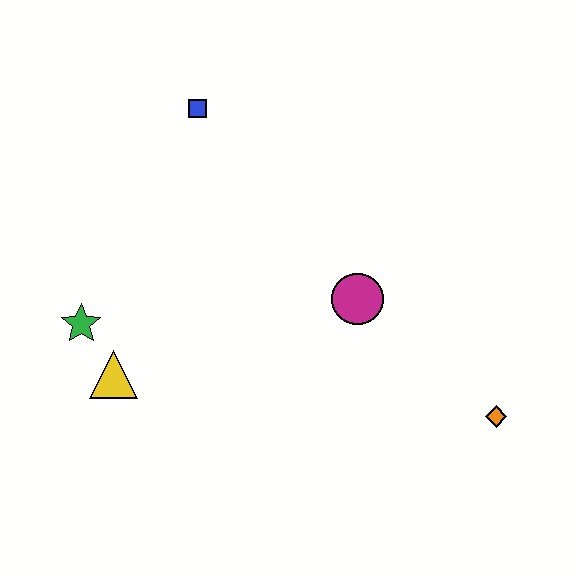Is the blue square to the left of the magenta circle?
Yes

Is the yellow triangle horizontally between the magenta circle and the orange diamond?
No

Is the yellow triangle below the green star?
Yes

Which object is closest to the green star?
The yellow triangle is closest to the green star.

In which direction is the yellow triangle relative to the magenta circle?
The yellow triangle is to the left of the magenta circle.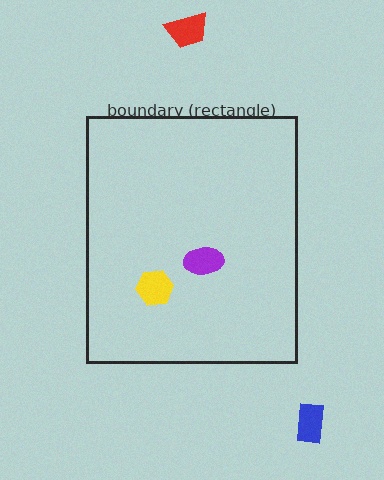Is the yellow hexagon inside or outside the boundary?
Inside.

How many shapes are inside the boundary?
2 inside, 2 outside.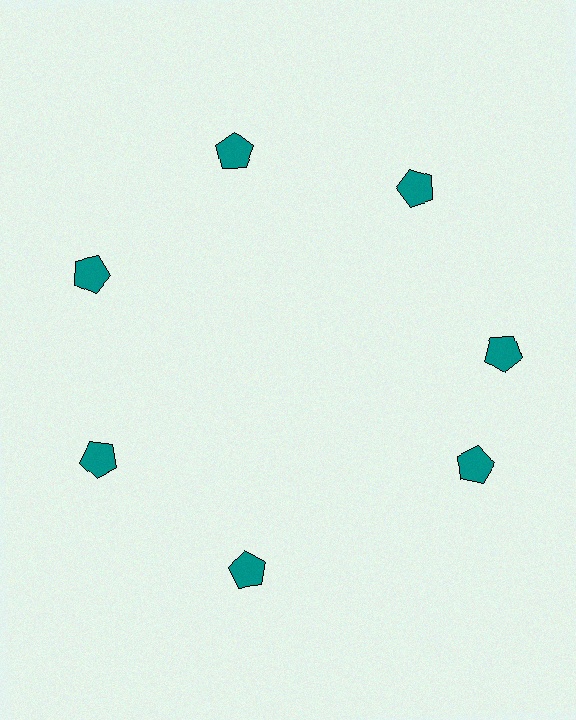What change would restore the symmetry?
The symmetry would be restored by rotating it back into even spacing with its neighbors so that all 7 pentagons sit at equal angles and equal distance from the center.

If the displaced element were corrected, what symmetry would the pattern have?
It would have 7-fold rotational symmetry — the pattern would map onto itself every 51 degrees.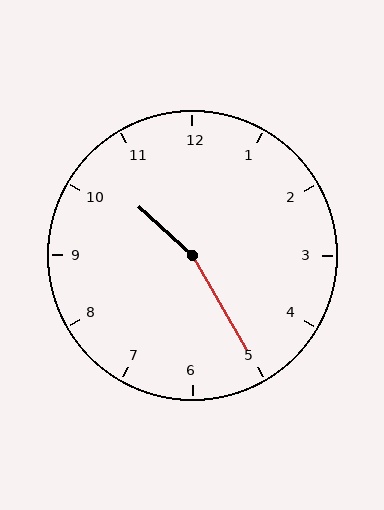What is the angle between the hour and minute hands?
Approximately 162 degrees.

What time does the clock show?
10:25.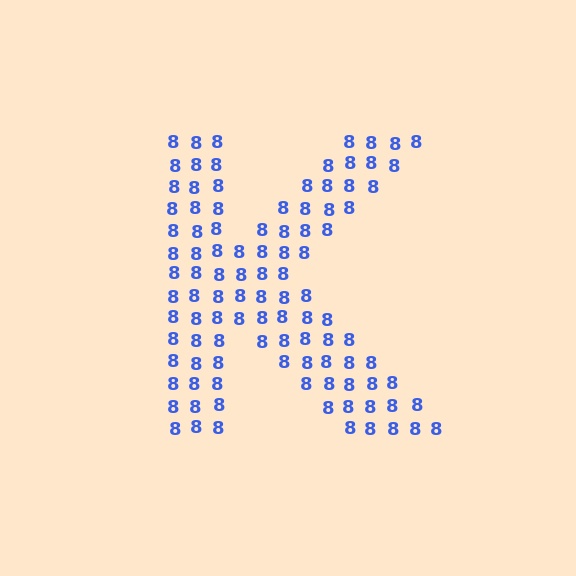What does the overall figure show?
The overall figure shows the letter K.